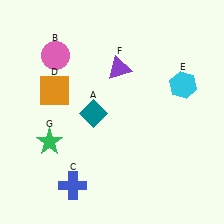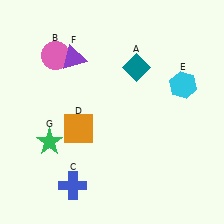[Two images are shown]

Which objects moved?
The objects that moved are: the teal diamond (A), the orange square (D), the purple triangle (F).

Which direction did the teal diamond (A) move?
The teal diamond (A) moved up.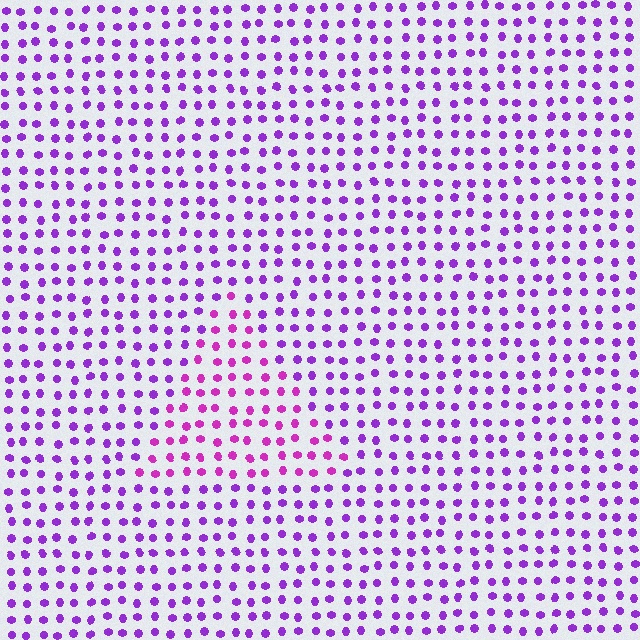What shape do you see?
I see a triangle.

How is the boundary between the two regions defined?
The boundary is defined purely by a slight shift in hue (about 29 degrees). Spacing, size, and orientation are identical on both sides.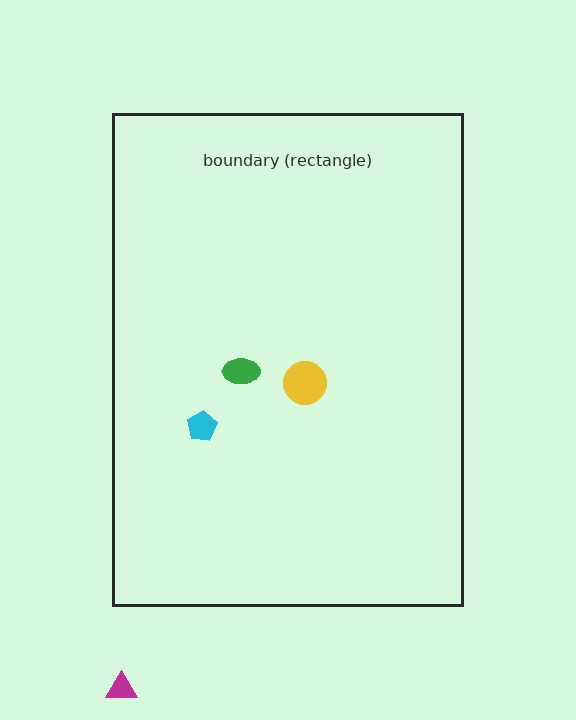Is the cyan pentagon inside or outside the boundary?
Inside.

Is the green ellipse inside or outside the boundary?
Inside.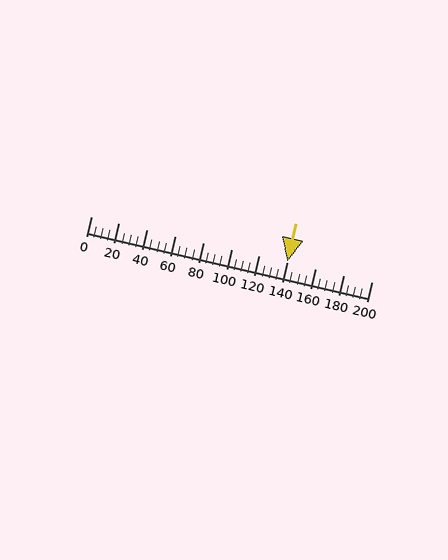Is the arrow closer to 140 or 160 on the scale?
The arrow is closer to 140.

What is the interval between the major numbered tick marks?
The major tick marks are spaced 20 units apart.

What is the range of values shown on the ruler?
The ruler shows values from 0 to 200.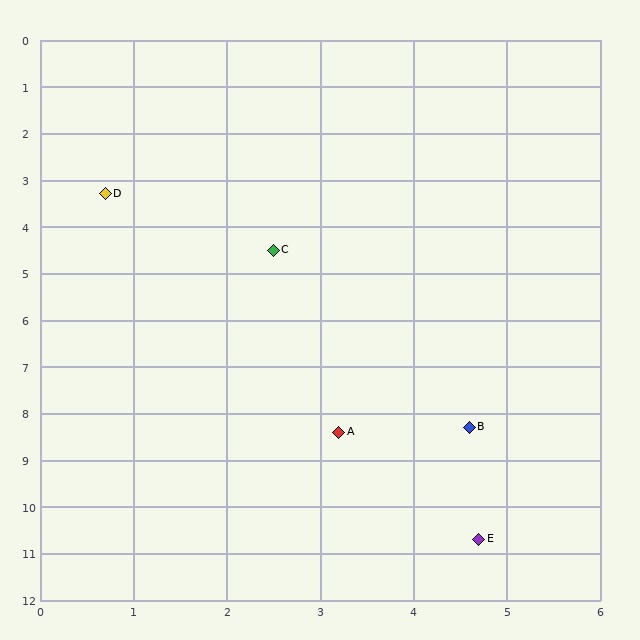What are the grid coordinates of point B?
Point B is at approximately (4.6, 8.3).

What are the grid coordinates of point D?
Point D is at approximately (0.7, 3.3).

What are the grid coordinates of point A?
Point A is at approximately (3.2, 8.4).